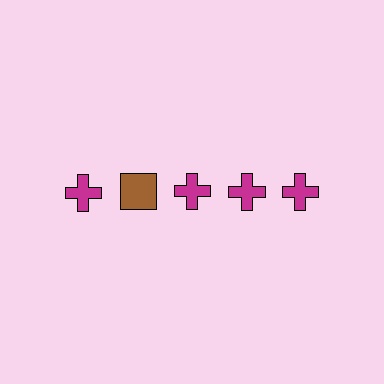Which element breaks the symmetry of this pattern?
The brown square in the top row, second from left column breaks the symmetry. All other shapes are magenta crosses.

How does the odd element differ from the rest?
It differs in both color (brown instead of magenta) and shape (square instead of cross).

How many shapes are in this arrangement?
There are 5 shapes arranged in a grid pattern.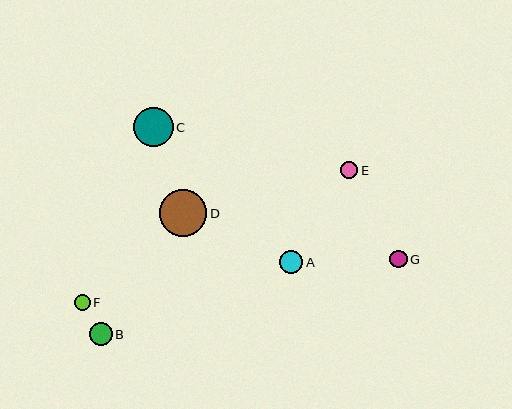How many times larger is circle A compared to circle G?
Circle A is approximately 1.3 times the size of circle G.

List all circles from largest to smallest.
From largest to smallest: D, C, A, B, G, E, F.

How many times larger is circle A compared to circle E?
Circle A is approximately 1.4 times the size of circle E.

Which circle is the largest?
Circle D is the largest with a size of approximately 47 pixels.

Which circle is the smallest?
Circle F is the smallest with a size of approximately 16 pixels.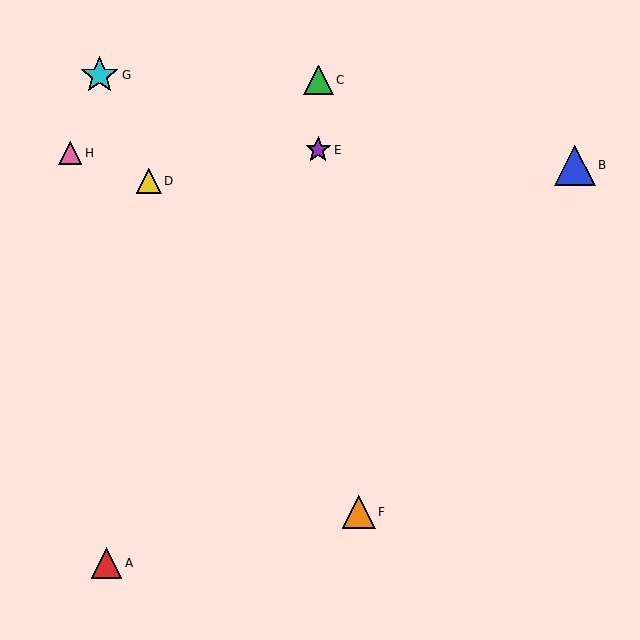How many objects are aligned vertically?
2 objects (C, E) are aligned vertically.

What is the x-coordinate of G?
Object G is at x≈100.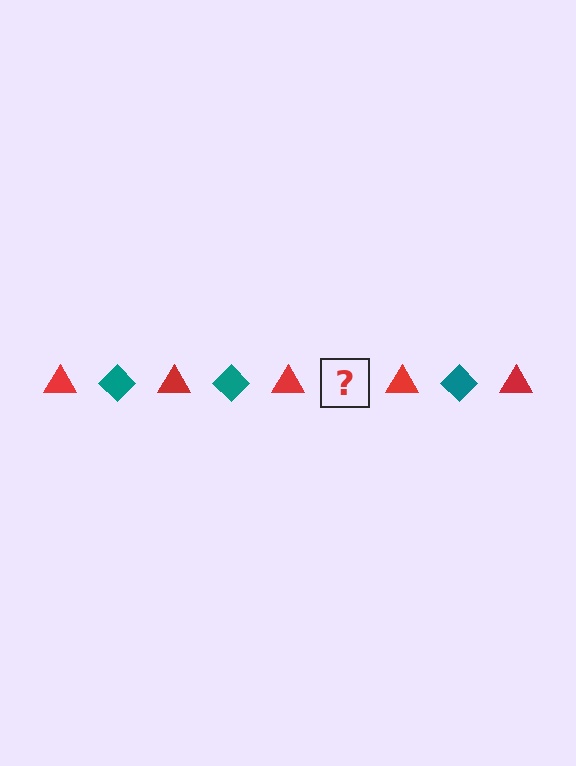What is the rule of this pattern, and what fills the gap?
The rule is that the pattern alternates between red triangle and teal diamond. The gap should be filled with a teal diamond.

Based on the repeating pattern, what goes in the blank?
The blank should be a teal diamond.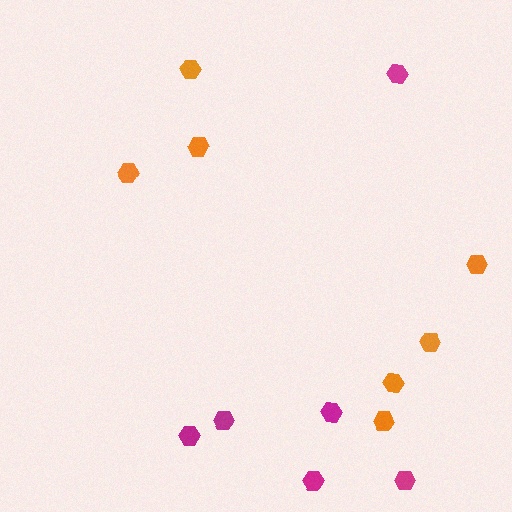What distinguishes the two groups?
There are 2 groups: one group of magenta hexagons (6) and one group of orange hexagons (7).